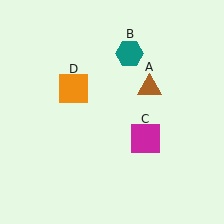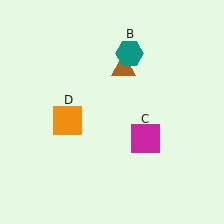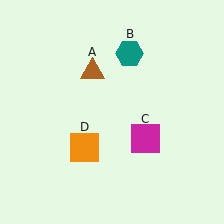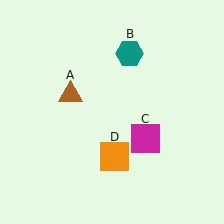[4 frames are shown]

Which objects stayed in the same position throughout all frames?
Teal hexagon (object B) and magenta square (object C) remained stationary.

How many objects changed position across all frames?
2 objects changed position: brown triangle (object A), orange square (object D).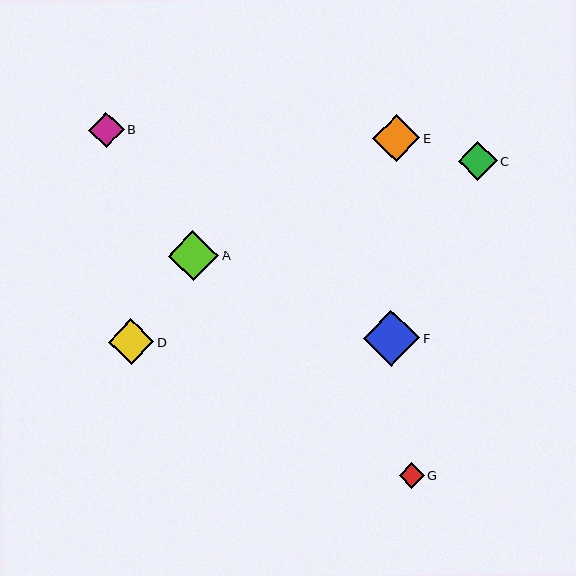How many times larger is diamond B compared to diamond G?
Diamond B is approximately 1.4 times the size of diamond G.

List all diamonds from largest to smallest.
From largest to smallest: F, A, E, D, C, B, G.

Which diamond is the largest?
Diamond F is the largest with a size of approximately 56 pixels.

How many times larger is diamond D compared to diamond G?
Diamond D is approximately 1.8 times the size of diamond G.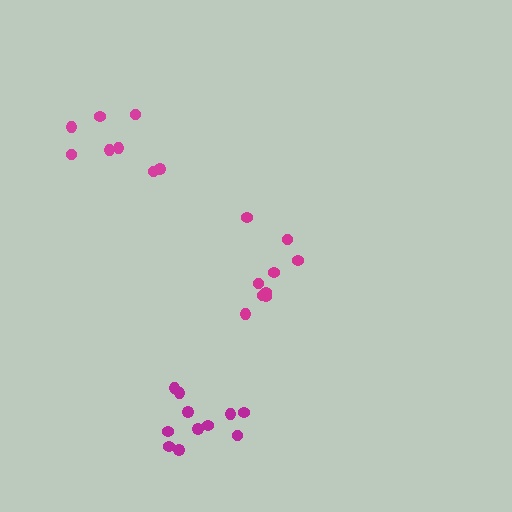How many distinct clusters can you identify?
There are 3 distinct clusters.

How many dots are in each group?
Group 1: 8 dots, Group 2: 9 dots, Group 3: 11 dots (28 total).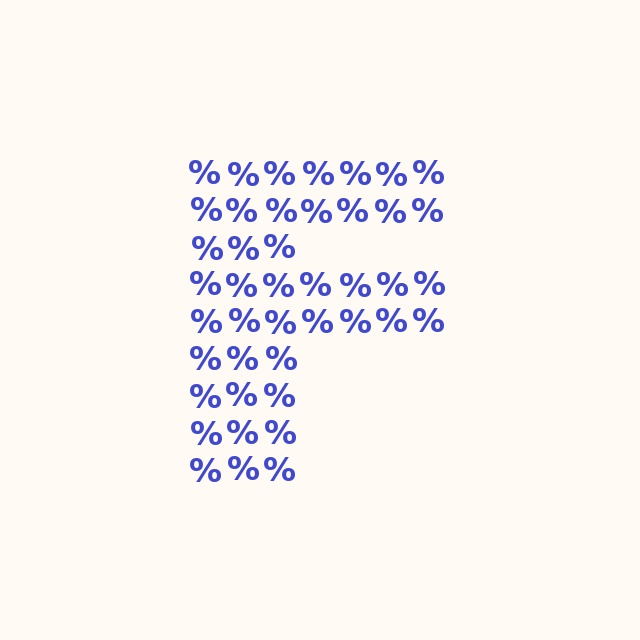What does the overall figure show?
The overall figure shows the letter F.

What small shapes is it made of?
It is made of small percent signs.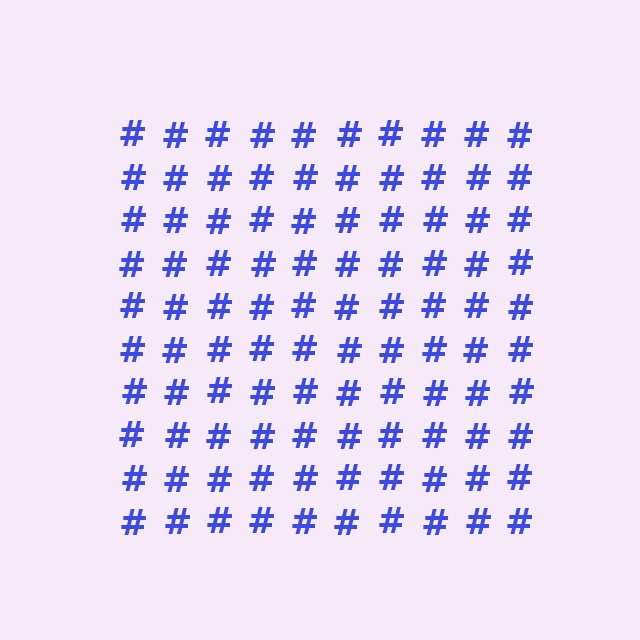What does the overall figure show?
The overall figure shows a square.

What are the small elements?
The small elements are hash symbols.